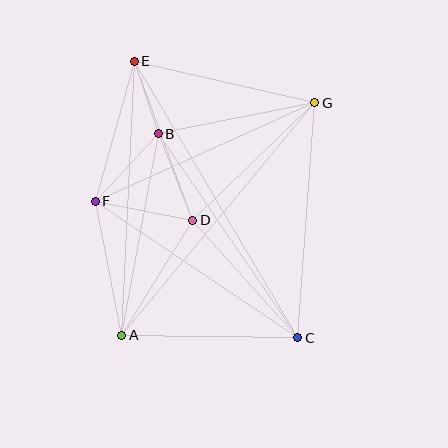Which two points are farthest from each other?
Points C and E are farthest from each other.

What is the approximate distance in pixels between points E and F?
The distance between E and F is approximately 145 pixels.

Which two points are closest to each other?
Points B and E are closest to each other.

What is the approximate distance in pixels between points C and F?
The distance between C and F is approximately 244 pixels.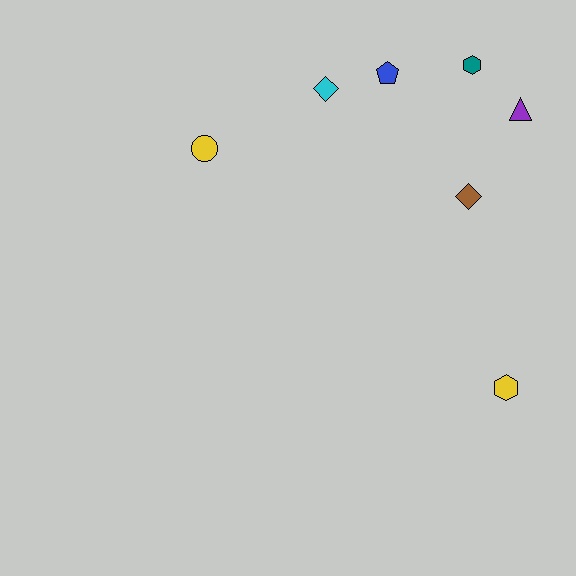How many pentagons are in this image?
There is 1 pentagon.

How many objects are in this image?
There are 7 objects.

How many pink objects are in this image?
There are no pink objects.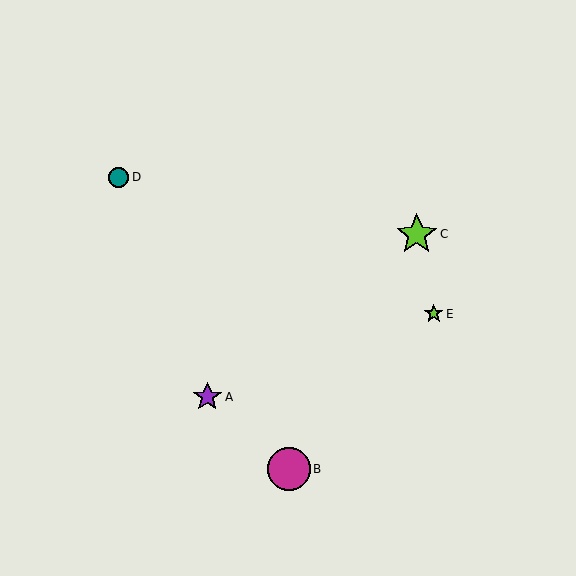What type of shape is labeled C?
Shape C is a lime star.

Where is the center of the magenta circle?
The center of the magenta circle is at (289, 469).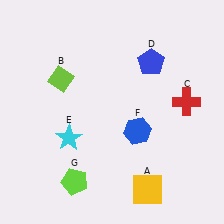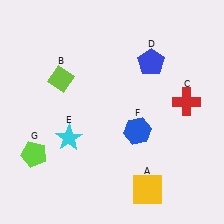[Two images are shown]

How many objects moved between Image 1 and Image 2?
1 object moved between the two images.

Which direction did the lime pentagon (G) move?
The lime pentagon (G) moved left.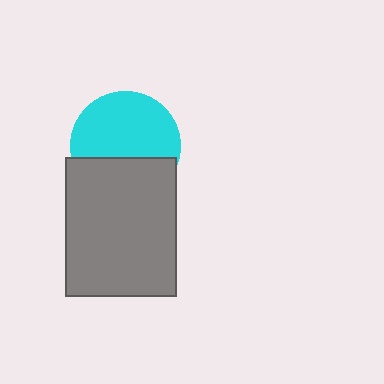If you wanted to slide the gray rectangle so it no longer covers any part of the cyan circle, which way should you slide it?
Slide it down — that is the most direct way to separate the two shapes.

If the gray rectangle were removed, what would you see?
You would see the complete cyan circle.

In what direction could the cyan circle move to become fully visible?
The cyan circle could move up. That would shift it out from behind the gray rectangle entirely.